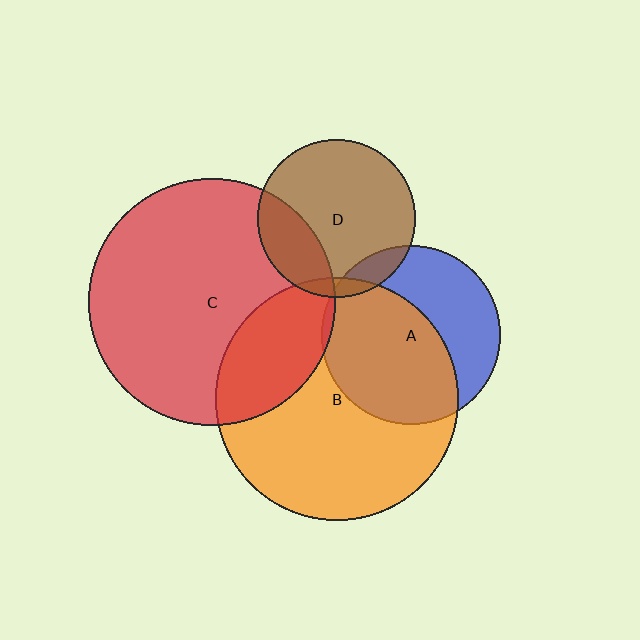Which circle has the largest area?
Circle C (red).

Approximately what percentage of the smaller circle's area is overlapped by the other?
Approximately 60%.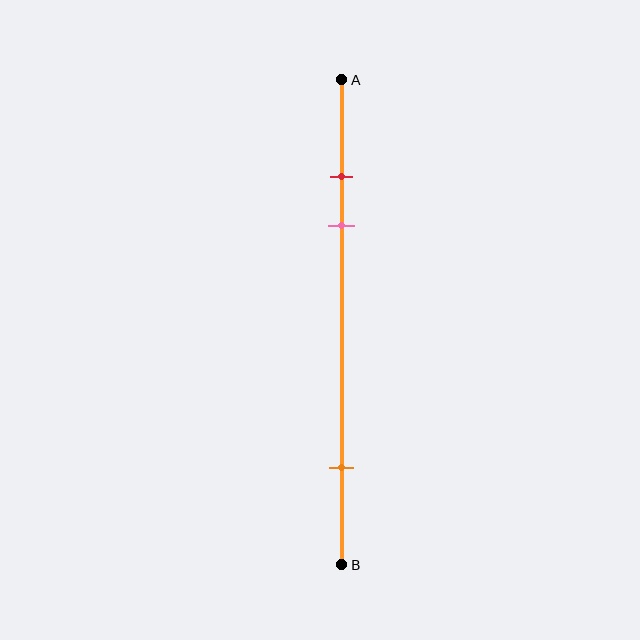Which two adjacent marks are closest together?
The red and pink marks are the closest adjacent pair.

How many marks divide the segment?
There are 3 marks dividing the segment.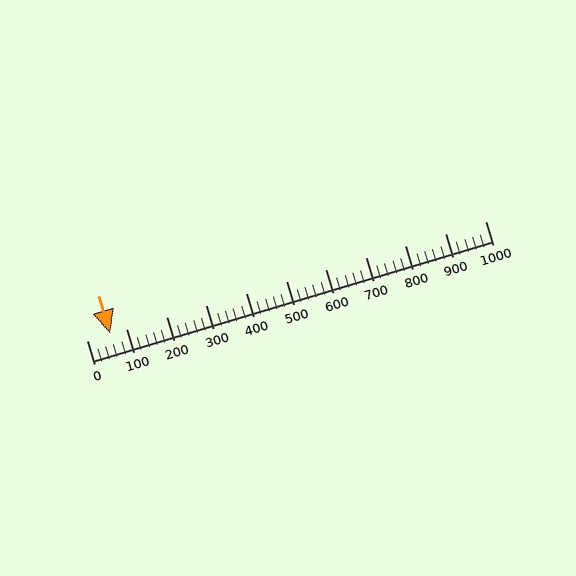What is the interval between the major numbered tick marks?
The major tick marks are spaced 100 units apart.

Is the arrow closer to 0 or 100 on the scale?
The arrow is closer to 100.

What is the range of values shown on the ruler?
The ruler shows values from 0 to 1000.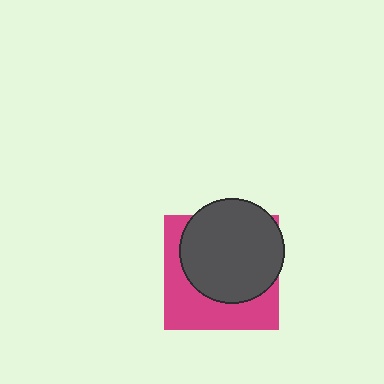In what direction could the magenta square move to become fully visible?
The magenta square could move toward the lower-left. That would shift it out from behind the dark gray circle entirely.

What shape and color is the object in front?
The object in front is a dark gray circle.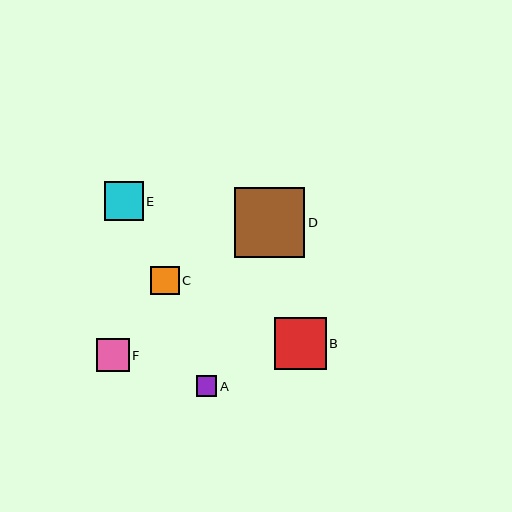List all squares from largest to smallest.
From largest to smallest: D, B, E, F, C, A.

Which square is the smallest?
Square A is the smallest with a size of approximately 20 pixels.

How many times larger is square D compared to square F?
Square D is approximately 2.2 times the size of square F.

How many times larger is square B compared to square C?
Square B is approximately 1.8 times the size of square C.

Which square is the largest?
Square D is the largest with a size of approximately 70 pixels.